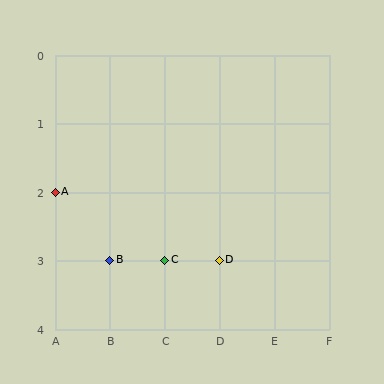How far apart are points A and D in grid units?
Points A and D are 3 columns and 1 row apart (about 3.2 grid units diagonally).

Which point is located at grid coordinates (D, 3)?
Point D is at (D, 3).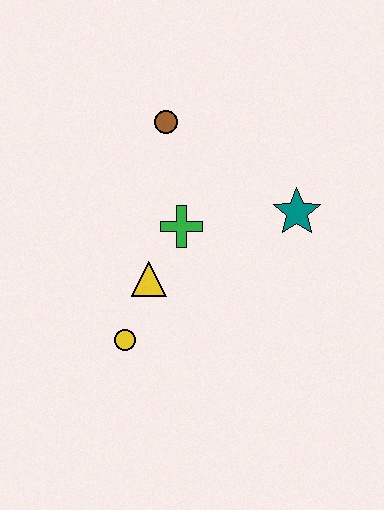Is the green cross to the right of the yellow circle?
Yes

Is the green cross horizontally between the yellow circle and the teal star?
Yes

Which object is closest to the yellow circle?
The yellow triangle is closest to the yellow circle.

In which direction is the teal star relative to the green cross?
The teal star is to the right of the green cross.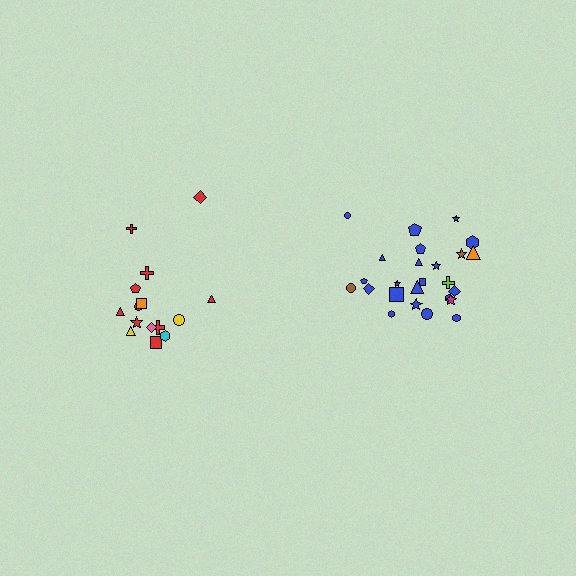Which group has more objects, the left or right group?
The right group.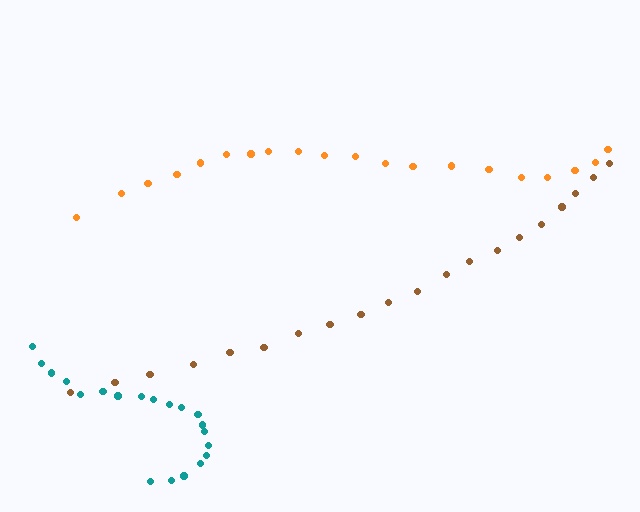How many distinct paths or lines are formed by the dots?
There are 3 distinct paths.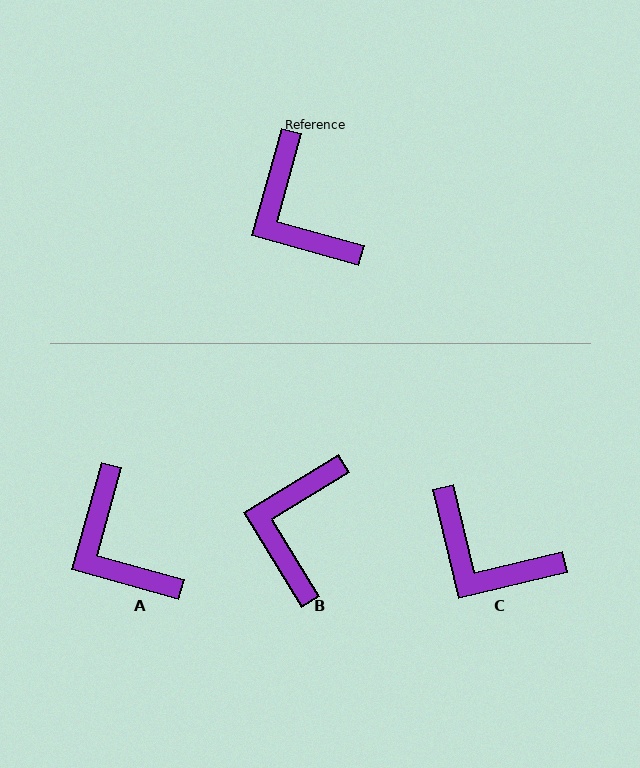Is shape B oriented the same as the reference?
No, it is off by about 43 degrees.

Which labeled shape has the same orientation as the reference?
A.